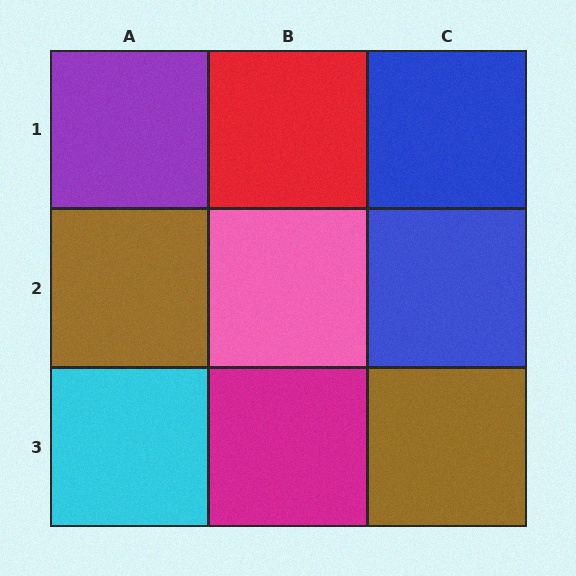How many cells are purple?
1 cell is purple.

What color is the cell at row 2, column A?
Brown.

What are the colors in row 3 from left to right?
Cyan, magenta, brown.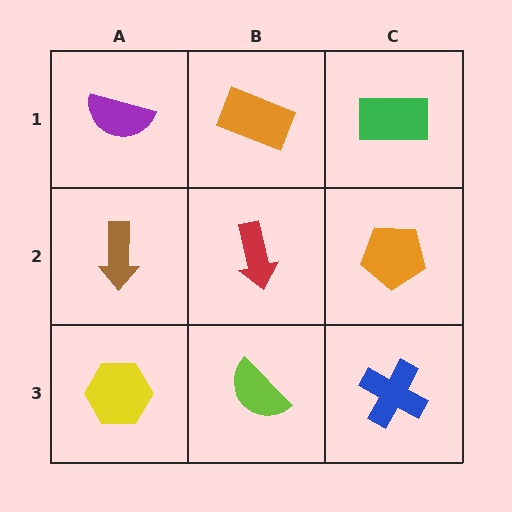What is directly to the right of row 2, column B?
An orange pentagon.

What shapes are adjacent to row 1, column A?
A brown arrow (row 2, column A), an orange rectangle (row 1, column B).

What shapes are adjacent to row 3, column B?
A red arrow (row 2, column B), a yellow hexagon (row 3, column A), a blue cross (row 3, column C).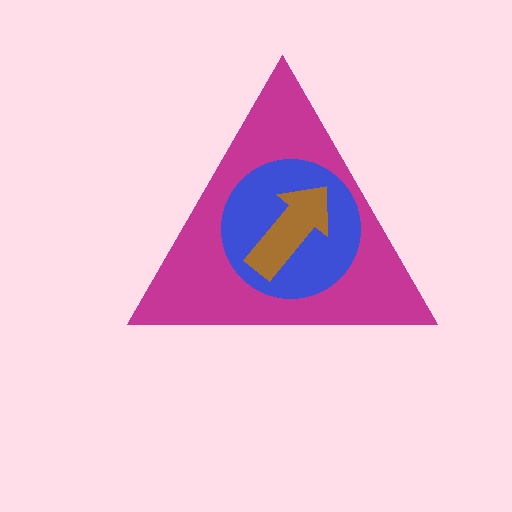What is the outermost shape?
The magenta triangle.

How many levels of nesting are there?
3.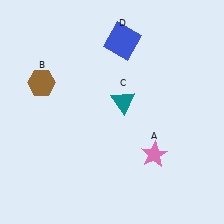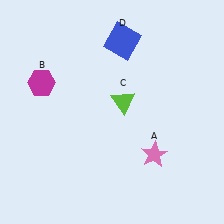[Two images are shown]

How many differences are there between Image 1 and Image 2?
There are 2 differences between the two images.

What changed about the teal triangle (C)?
In Image 1, C is teal. In Image 2, it changed to lime.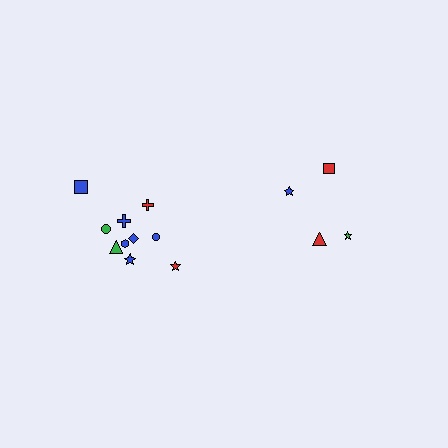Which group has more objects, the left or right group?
The left group.